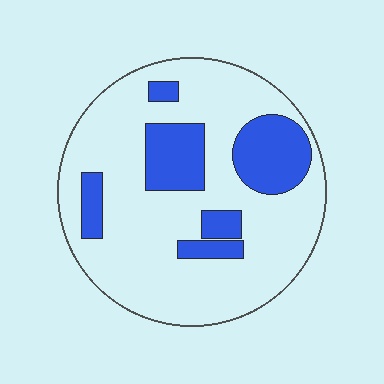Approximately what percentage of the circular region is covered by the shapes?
Approximately 25%.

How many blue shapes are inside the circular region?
6.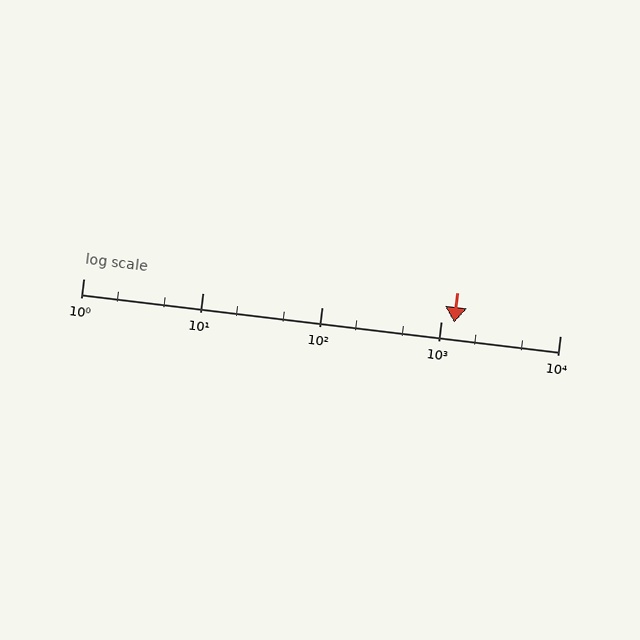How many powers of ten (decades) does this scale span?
The scale spans 4 decades, from 1 to 10000.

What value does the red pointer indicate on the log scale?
The pointer indicates approximately 1300.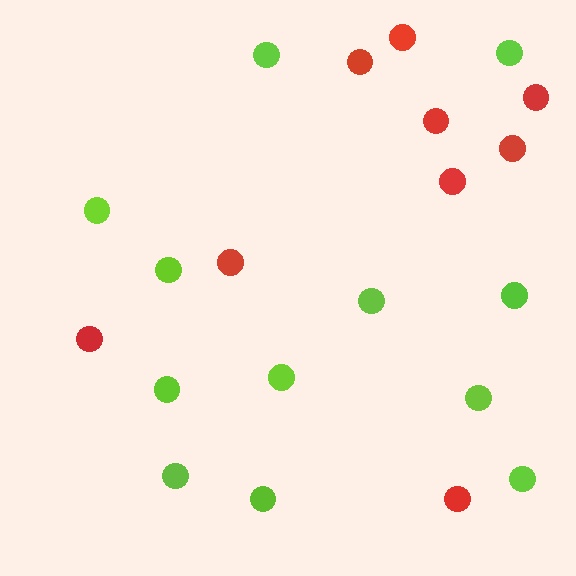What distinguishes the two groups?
There are 2 groups: one group of red circles (9) and one group of lime circles (12).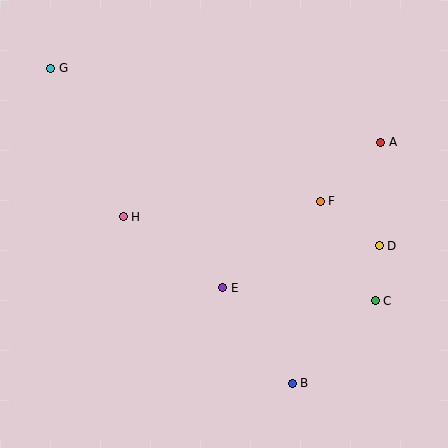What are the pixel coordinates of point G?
Point G is at (51, 68).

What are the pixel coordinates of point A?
Point A is at (381, 142).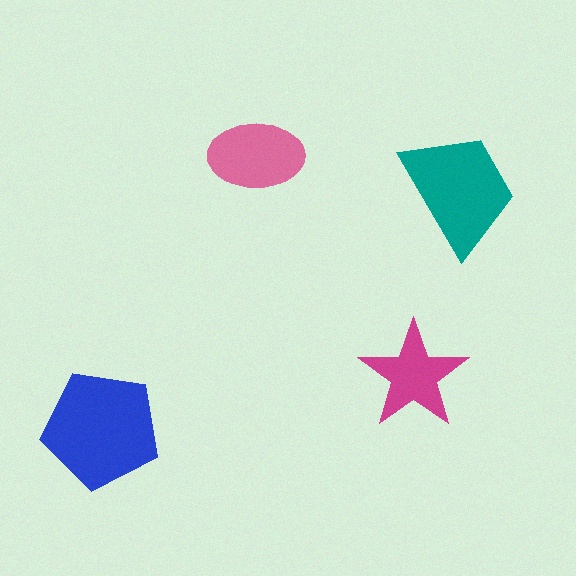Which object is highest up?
The pink ellipse is topmost.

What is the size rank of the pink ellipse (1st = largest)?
3rd.